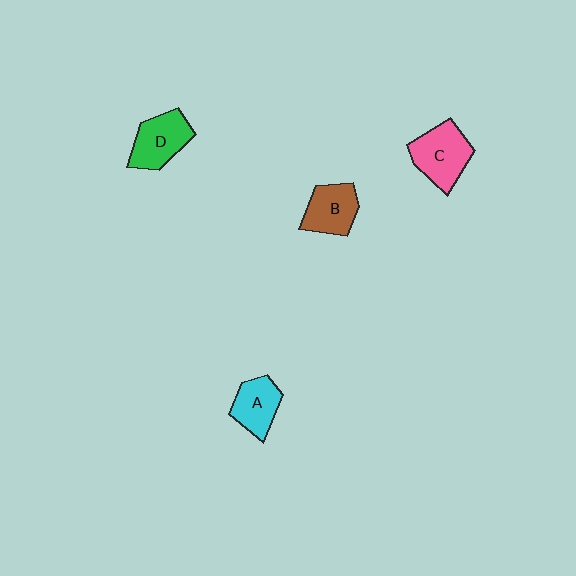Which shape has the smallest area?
Shape A (cyan).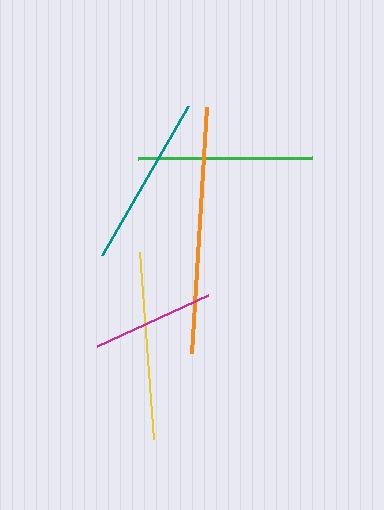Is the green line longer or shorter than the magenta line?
The green line is longer than the magenta line.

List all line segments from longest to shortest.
From longest to shortest: orange, yellow, green, teal, magenta.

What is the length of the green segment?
The green segment is approximately 174 pixels long.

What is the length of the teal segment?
The teal segment is approximately 172 pixels long.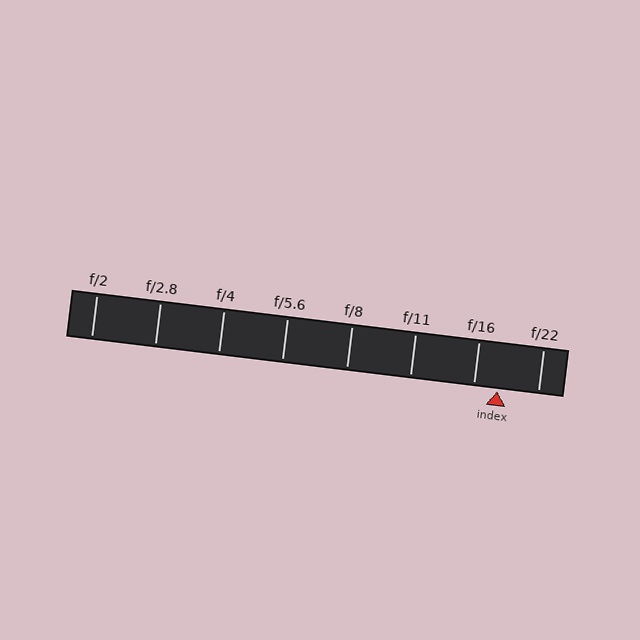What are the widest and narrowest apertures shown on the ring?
The widest aperture shown is f/2 and the narrowest is f/22.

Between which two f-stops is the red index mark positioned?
The index mark is between f/16 and f/22.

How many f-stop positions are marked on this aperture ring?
There are 8 f-stop positions marked.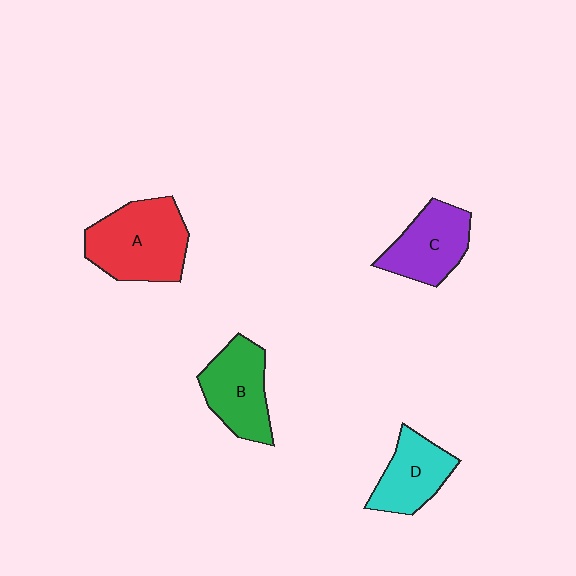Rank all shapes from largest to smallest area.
From largest to smallest: A (red), B (green), C (purple), D (cyan).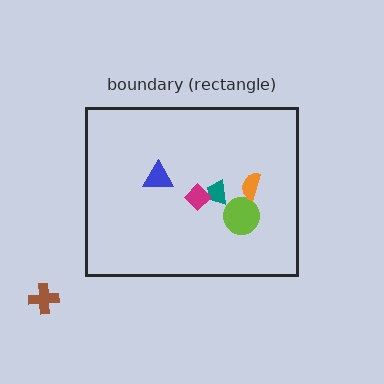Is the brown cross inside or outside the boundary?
Outside.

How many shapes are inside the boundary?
5 inside, 1 outside.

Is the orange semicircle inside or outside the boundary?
Inside.